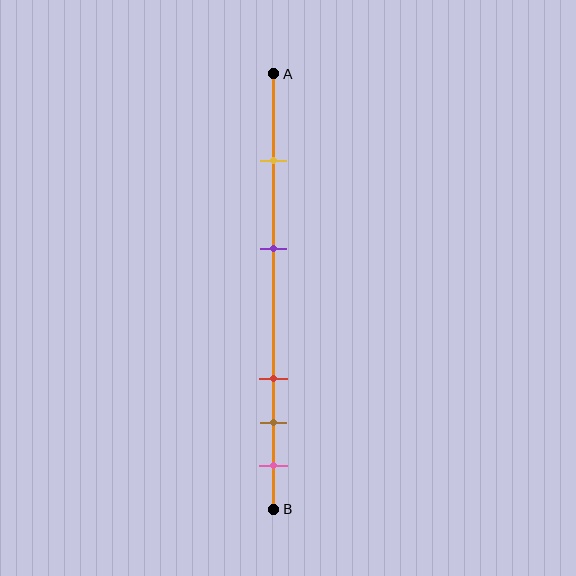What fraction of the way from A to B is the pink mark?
The pink mark is approximately 90% (0.9) of the way from A to B.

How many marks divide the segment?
There are 5 marks dividing the segment.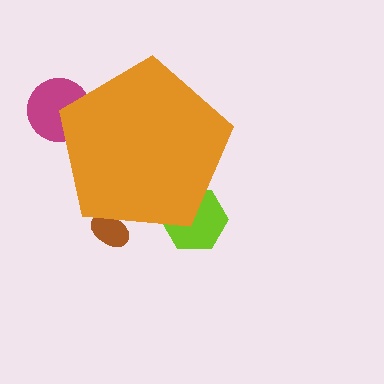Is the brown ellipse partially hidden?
Yes, the brown ellipse is partially hidden behind the orange pentagon.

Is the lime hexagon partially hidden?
Yes, the lime hexagon is partially hidden behind the orange pentagon.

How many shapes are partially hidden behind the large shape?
3 shapes are partially hidden.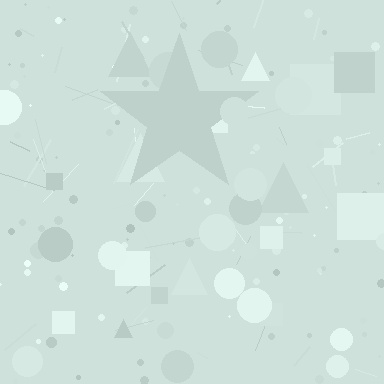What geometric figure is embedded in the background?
A star is embedded in the background.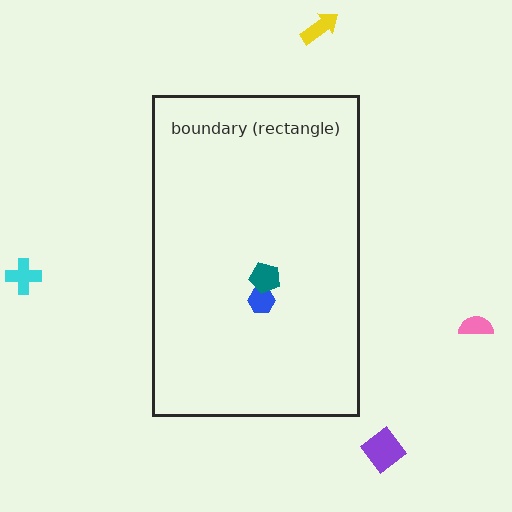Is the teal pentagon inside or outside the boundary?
Inside.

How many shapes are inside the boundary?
2 inside, 4 outside.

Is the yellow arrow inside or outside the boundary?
Outside.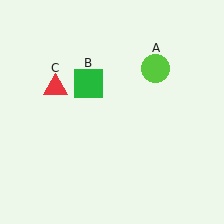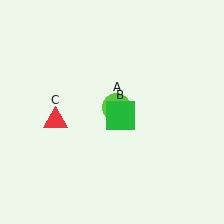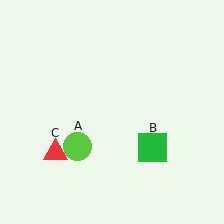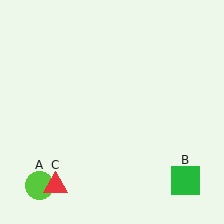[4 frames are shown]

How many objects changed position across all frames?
3 objects changed position: lime circle (object A), green square (object B), red triangle (object C).